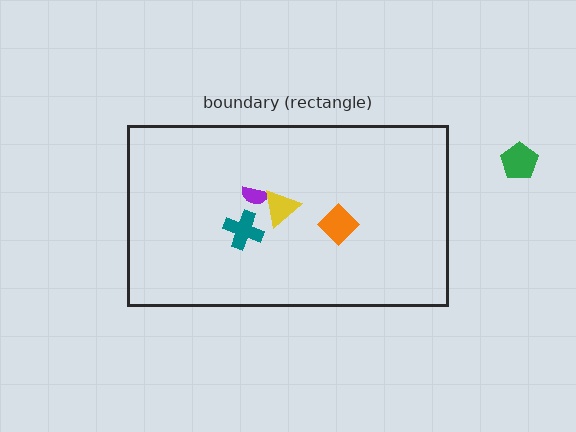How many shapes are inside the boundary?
4 inside, 1 outside.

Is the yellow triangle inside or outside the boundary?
Inside.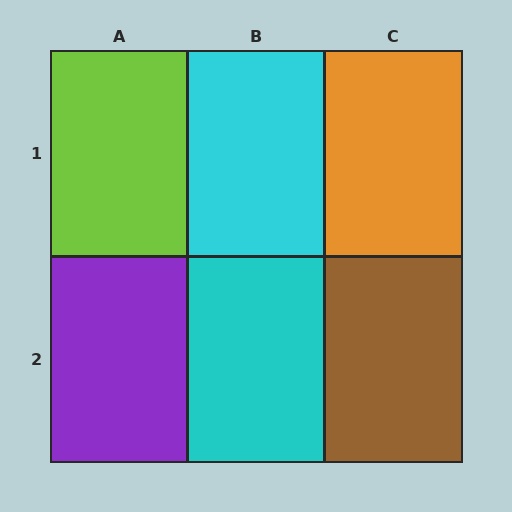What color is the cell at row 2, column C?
Brown.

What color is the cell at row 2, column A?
Purple.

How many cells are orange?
1 cell is orange.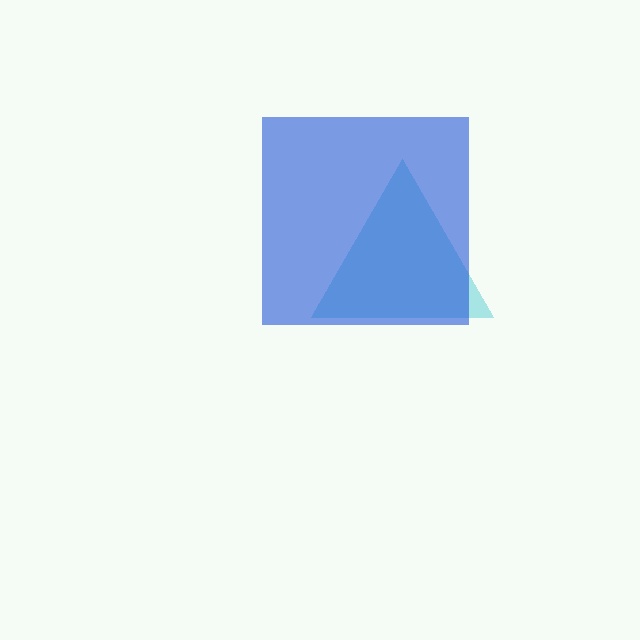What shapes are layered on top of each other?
The layered shapes are: a cyan triangle, a blue square.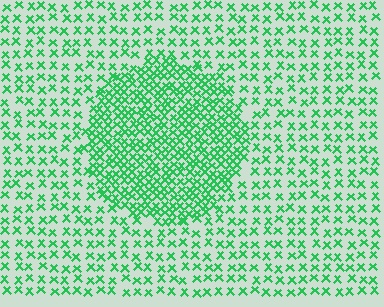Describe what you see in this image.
The image contains small green elements arranged at two different densities. A circle-shaped region is visible where the elements are more densely packed than the surrounding area.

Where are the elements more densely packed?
The elements are more densely packed inside the circle boundary.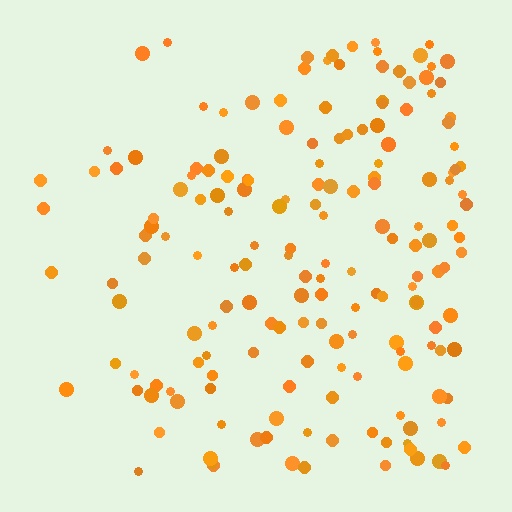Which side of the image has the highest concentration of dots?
The right.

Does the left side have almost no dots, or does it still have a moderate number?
Still a moderate number, just noticeably fewer than the right.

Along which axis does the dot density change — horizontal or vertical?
Horizontal.